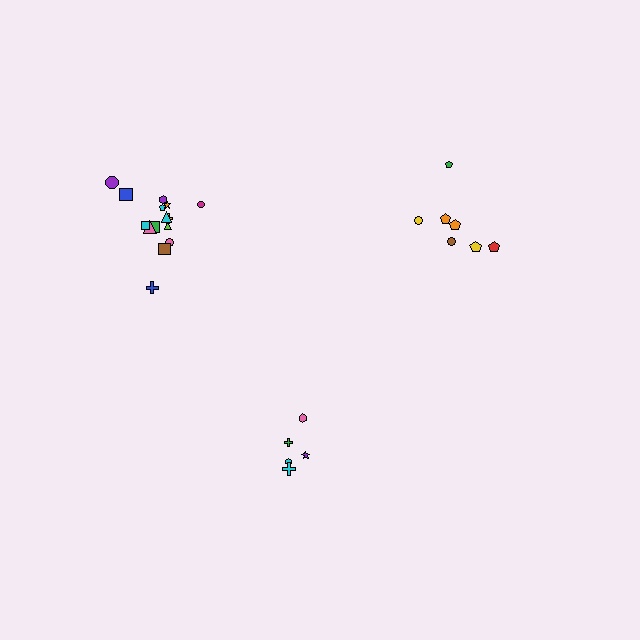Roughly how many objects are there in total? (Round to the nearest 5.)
Roughly 25 objects in total.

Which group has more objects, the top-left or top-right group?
The top-left group.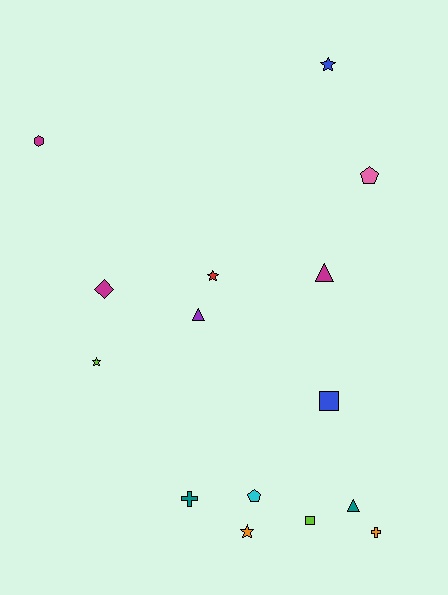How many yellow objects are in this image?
There are no yellow objects.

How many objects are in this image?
There are 15 objects.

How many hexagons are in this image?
There is 1 hexagon.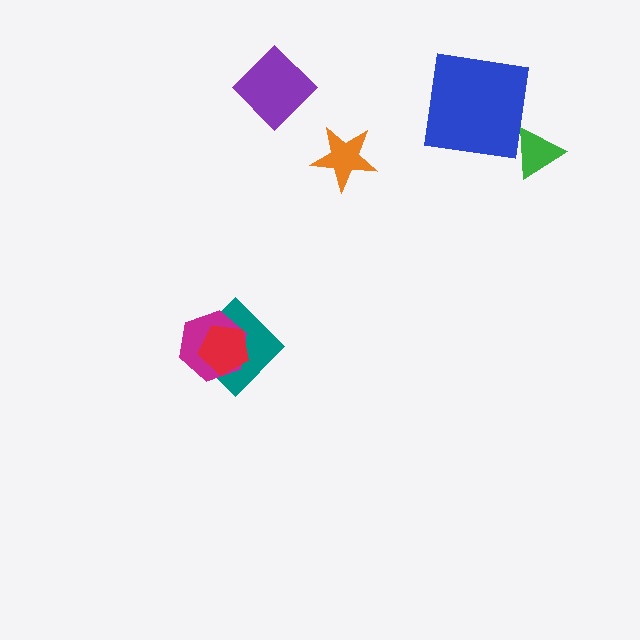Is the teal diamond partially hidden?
Yes, it is partially covered by another shape.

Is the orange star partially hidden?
No, no other shape covers it.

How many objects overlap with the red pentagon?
2 objects overlap with the red pentagon.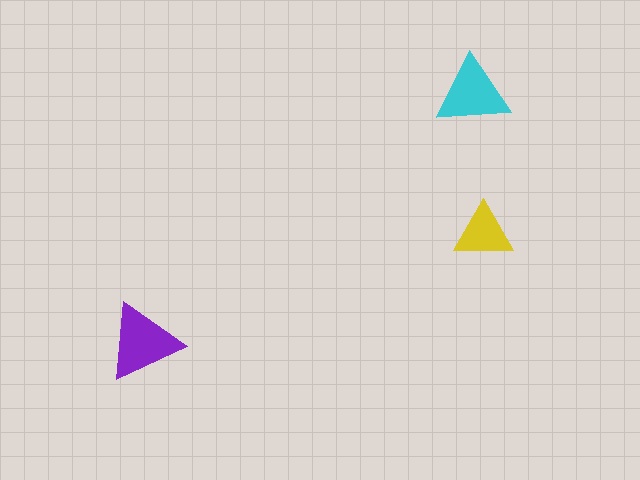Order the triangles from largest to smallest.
the purple one, the cyan one, the yellow one.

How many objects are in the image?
There are 3 objects in the image.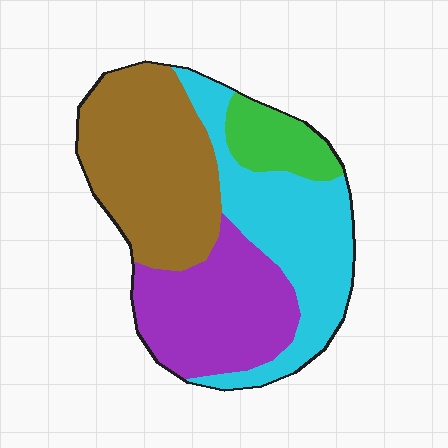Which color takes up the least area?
Green, at roughly 10%.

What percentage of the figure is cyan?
Cyan covers 30% of the figure.